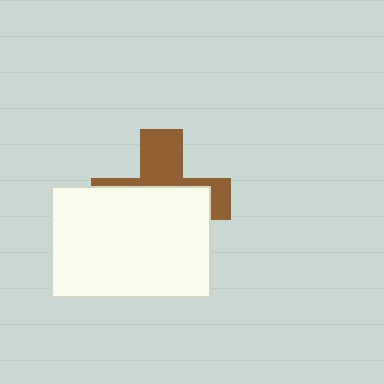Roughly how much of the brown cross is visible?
A small part of it is visible (roughly 38%).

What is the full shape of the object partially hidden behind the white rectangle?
The partially hidden object is a brown cross.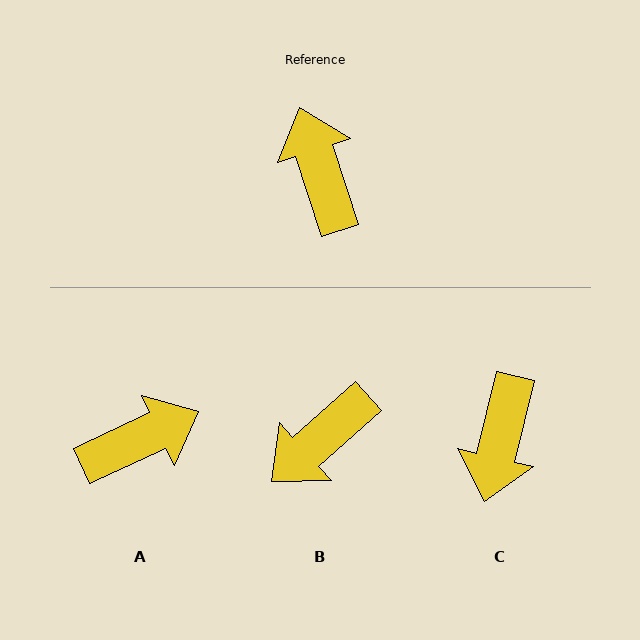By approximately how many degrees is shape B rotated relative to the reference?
Approximately 113 degrees counter-clockwise.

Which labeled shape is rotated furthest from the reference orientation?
C, about 148 degrees away.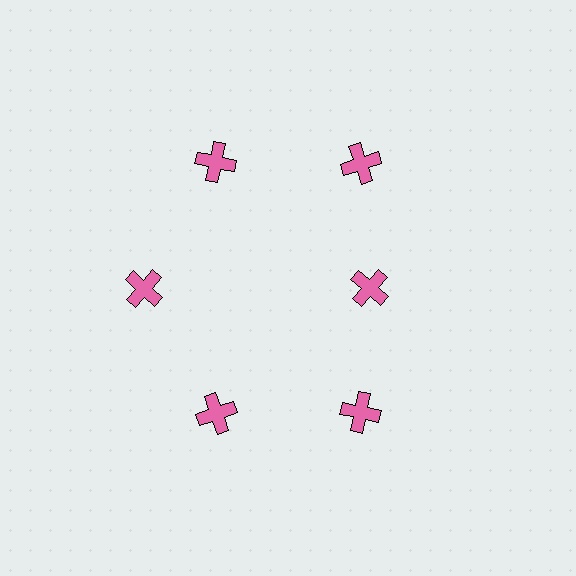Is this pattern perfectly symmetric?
No. The 6 pink crosses are arranged in a ring, but one element near the 3 o'clock position is pulled inward toward the center, breaking the 6-fold rotational symmetry.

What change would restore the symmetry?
The symmetry would be restored by moving it outward, back onto the ring so that all 6 crosses sit at equal angles and equal distance from the center.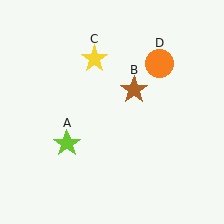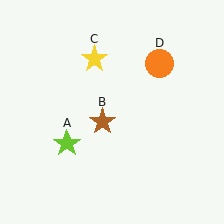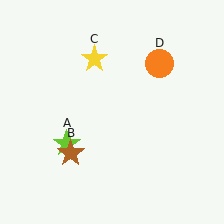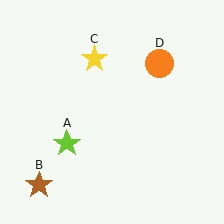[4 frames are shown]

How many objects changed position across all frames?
1 object changed position: brown star (object B).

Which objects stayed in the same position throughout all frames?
Lime star (object A) and yellow star (object C) and orange circle (object D) remained stationary.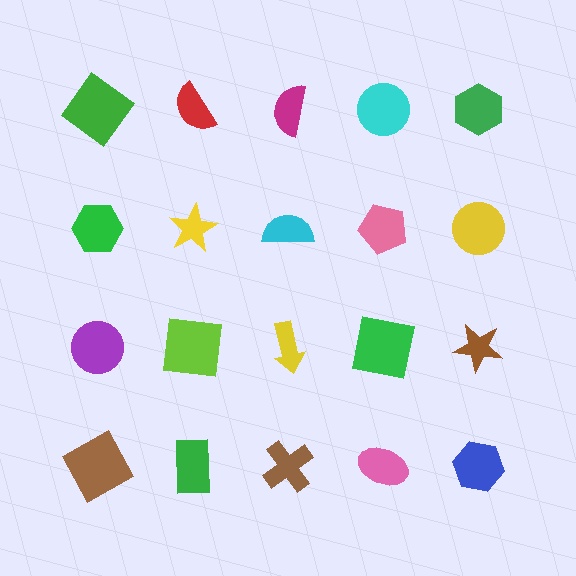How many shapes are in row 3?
5 shapes.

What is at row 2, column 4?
A pink pentagon.